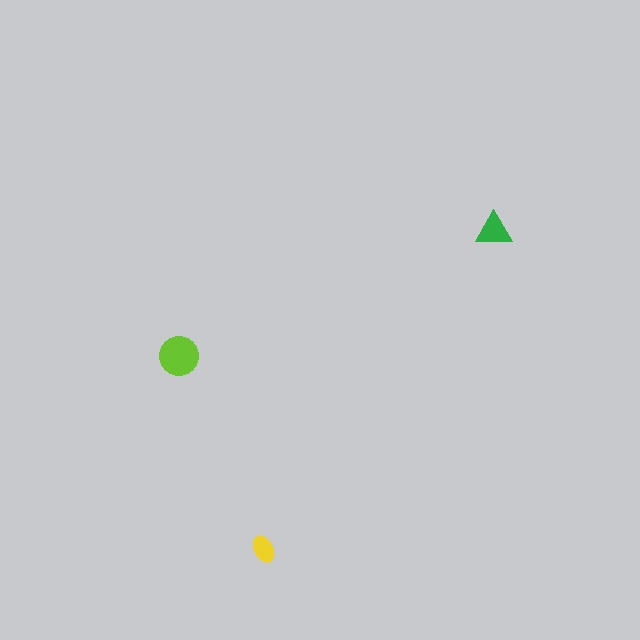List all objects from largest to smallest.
The lime circle, the green triangle, the yellow ellipse.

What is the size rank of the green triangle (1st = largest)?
2nd.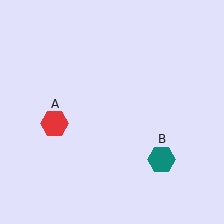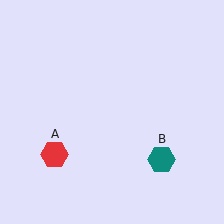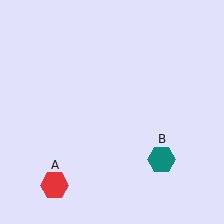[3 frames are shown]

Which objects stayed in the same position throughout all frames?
Teal hexagon (object B) remained stationary.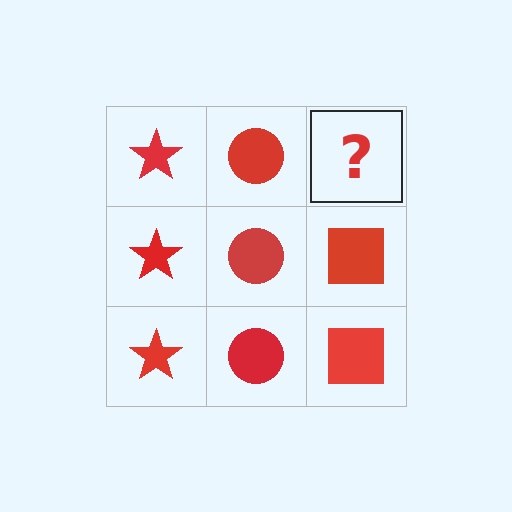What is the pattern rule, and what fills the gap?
The rule is that each column has a consistent shape. The gap should be filled with a red square.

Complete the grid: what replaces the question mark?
The question mark should be replaced with a red square.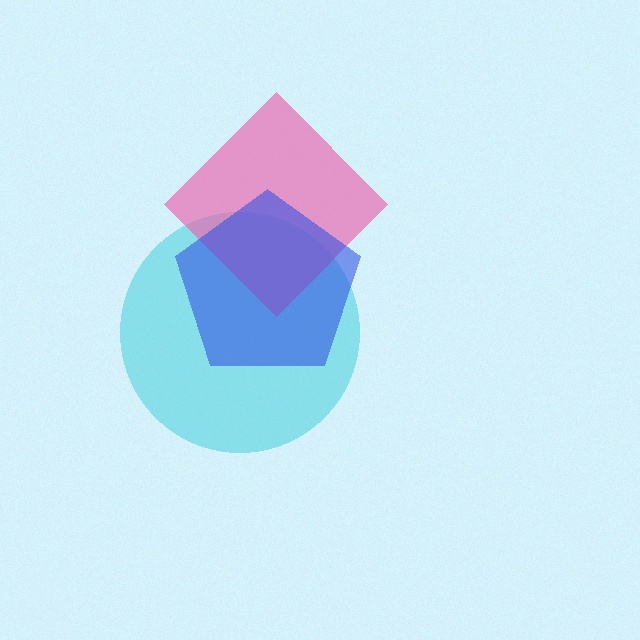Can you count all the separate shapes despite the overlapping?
Yes, there are 3 separate shapes.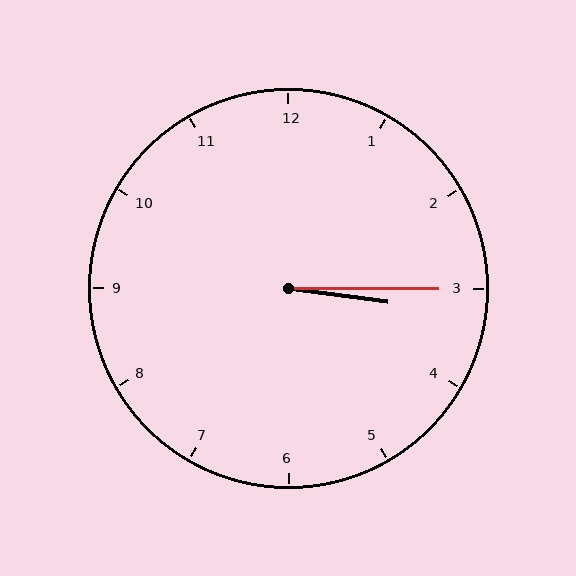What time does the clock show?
3:15.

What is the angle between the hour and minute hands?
Approximately 8 degrees.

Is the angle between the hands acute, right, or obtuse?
It is acute.